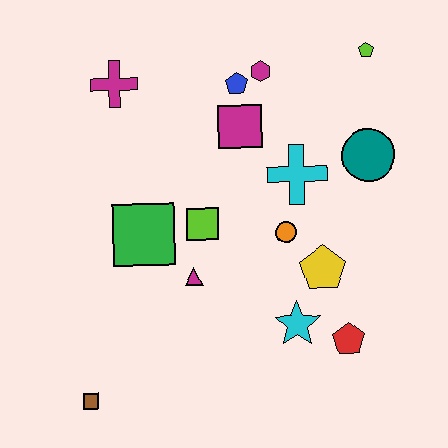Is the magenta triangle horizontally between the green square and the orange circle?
Yes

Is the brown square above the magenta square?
No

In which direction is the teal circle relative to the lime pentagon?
The teal circle is below the lime pentagon.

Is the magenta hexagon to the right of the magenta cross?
Yes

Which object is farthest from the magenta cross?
The red pentagon is farthest from the magenta cross.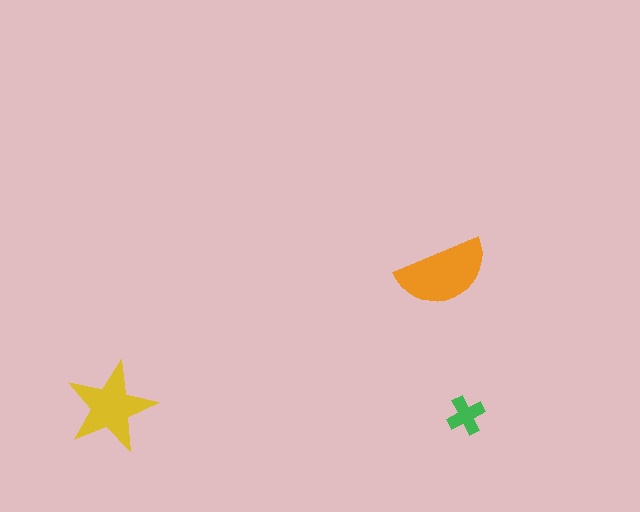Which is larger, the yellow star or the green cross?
The yellow star.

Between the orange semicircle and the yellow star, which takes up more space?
The orange semicircle.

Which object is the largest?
The orange semicircle.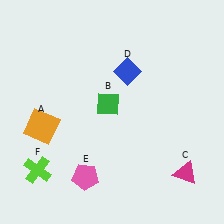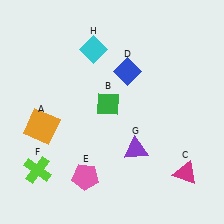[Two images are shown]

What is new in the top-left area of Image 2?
A cyan diamond (H) was added in the top-left area of Image 2.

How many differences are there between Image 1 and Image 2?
There are 2 differences between the two images.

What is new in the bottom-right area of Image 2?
A purple triangle (G) was added in the bottom-right area of Image 2.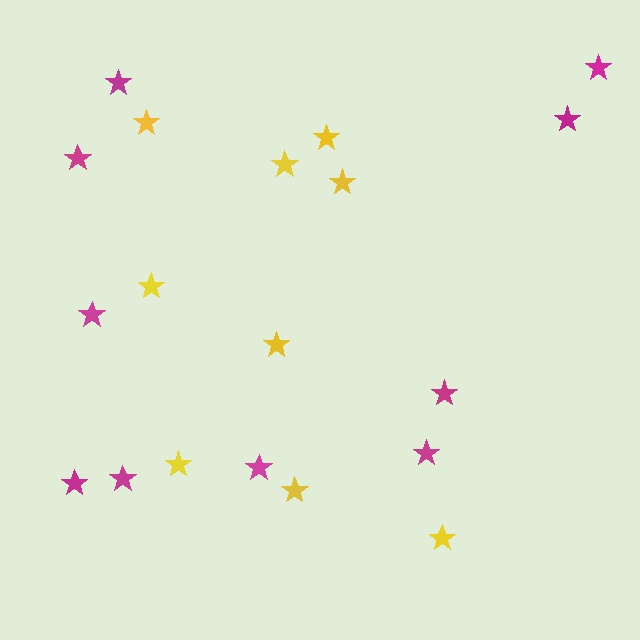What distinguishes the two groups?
There are 2 groups: one group of magenta stars (10) and one group of yellow stars (9).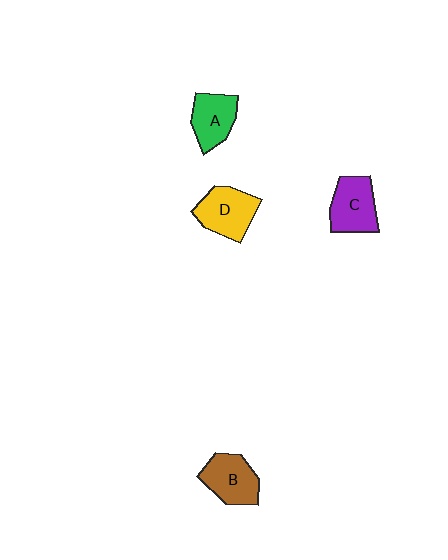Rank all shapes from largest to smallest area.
From largest to smallest: D (yellow), C (purple), B (brown), A (green).